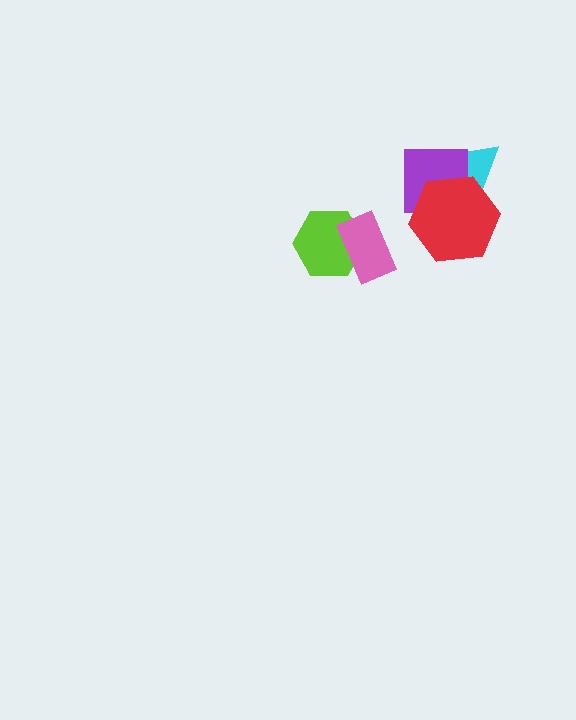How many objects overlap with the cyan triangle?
2 objects overlap with the cyan triangle.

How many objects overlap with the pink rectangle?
1 object overlaps with the pink rectangle.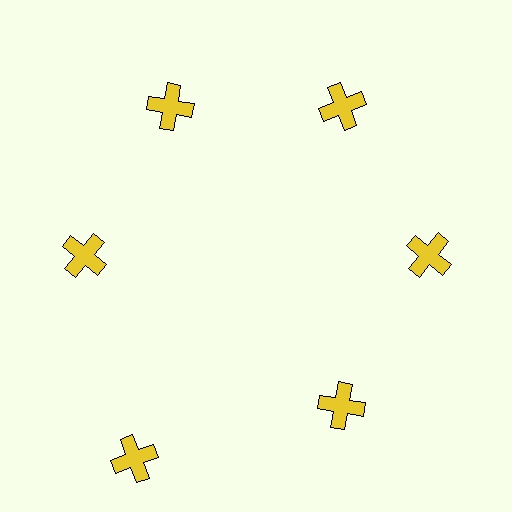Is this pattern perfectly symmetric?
No. The 6 yellow crosses are arranged in a ring, but one element near the 7 o'clock position is pushed outward from the center, breaking the 6-fold rotational symmetry.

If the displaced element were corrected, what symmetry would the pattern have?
It would have 6-fold rotational symmetry — the pattern would map onto itself every 60 degrees.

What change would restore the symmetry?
The symmetry would be restored by moving it inward, back onto the ring so that all 6 crosses sit at equal angles and equal distance from the center.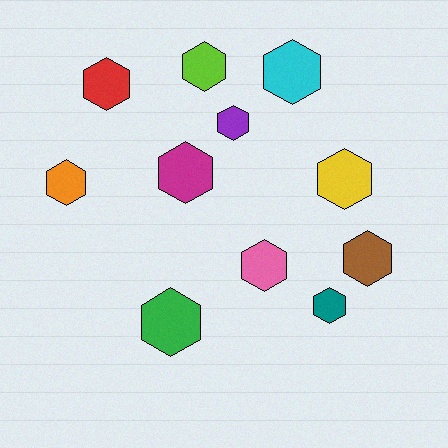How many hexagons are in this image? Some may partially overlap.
There are 11 hexagons.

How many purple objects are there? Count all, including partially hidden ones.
There is 1 purple object.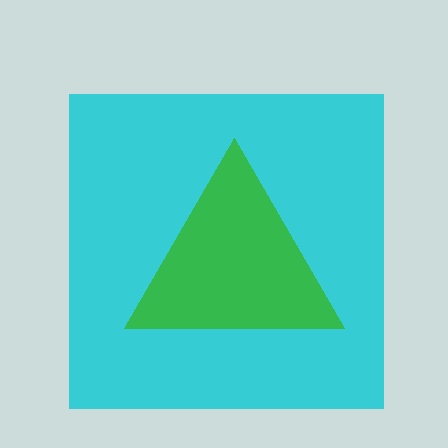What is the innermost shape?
The green triangle.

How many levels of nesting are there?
2.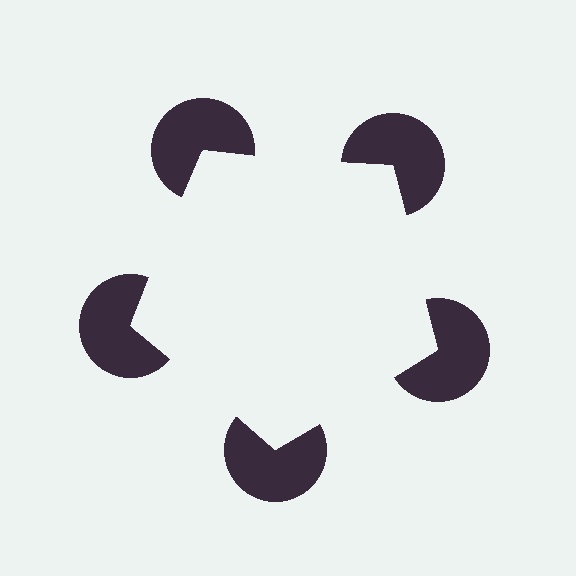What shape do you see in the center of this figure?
An illusory pentagon — its edges are inferred from the aligned wedge cuts in the pac-man discs, not physically drawn.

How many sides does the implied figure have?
5 sides.